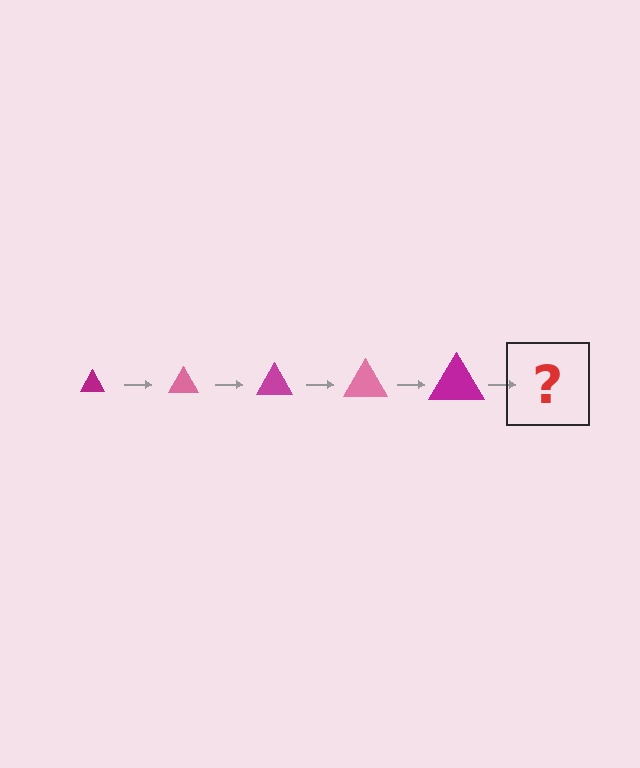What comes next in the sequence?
The next element should be a pink triangle, larger than the previous one.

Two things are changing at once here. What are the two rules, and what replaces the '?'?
The two rules are that the triangle grows larger each step and the color cycles through magenta and pink. The '?' should be a pink triangle, larger than the previous one.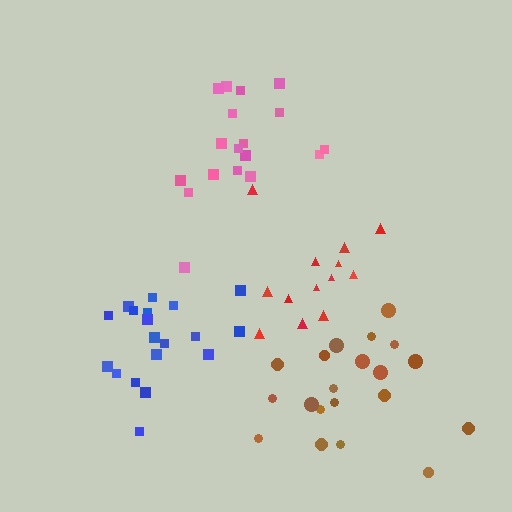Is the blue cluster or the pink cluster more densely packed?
Blue.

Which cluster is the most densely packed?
Blue.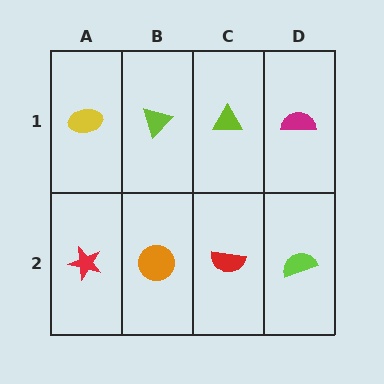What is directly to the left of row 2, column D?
A red semicircle.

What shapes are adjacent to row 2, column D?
A magenta semicircle (row 1, column D), a red semicircle (row 2, column C).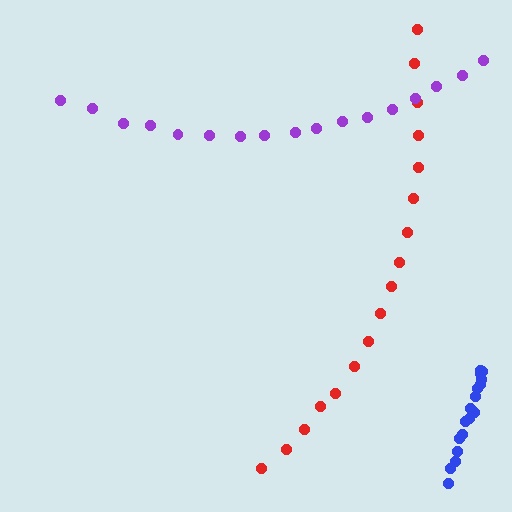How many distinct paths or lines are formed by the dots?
There are 3 distinct paths.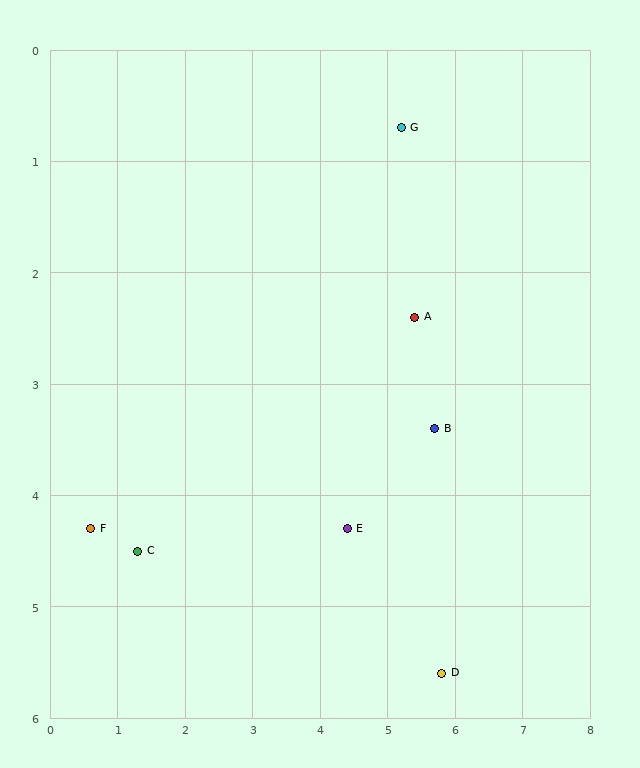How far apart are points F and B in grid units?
Points F and B are about 5.2 grid units apart.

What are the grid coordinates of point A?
Point A is at approximately (5.4, 2.4).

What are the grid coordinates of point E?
Point E is at approximately (4.4, 4.3).